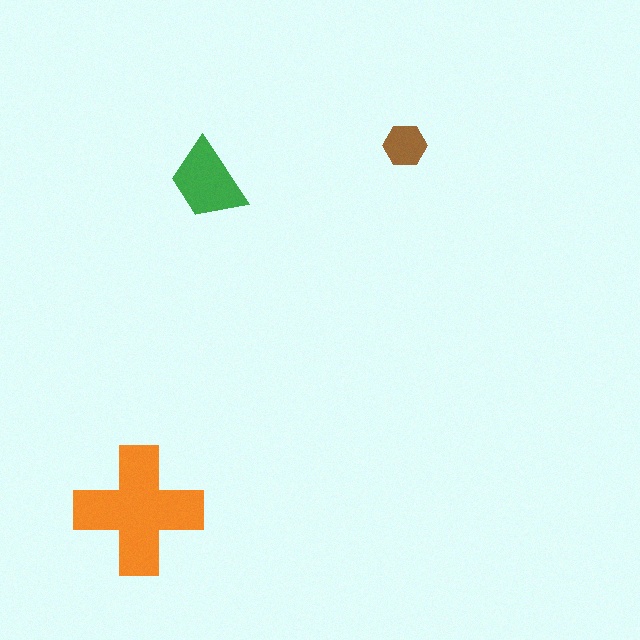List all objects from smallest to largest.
The brown hexagon, the green trapezoid, the orange cross.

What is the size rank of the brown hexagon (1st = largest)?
3rd.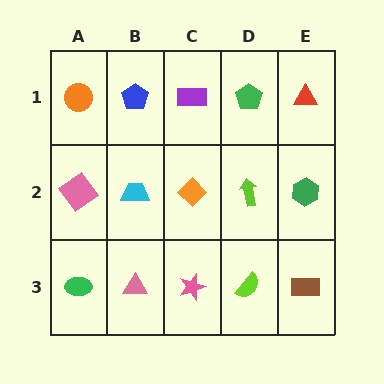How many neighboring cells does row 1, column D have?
3.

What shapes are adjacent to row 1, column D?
A lime arrow (row 2, column D), a purple rectangle (row 1, column C), a red triangle (row 1, column E).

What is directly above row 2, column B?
A blue pentagon.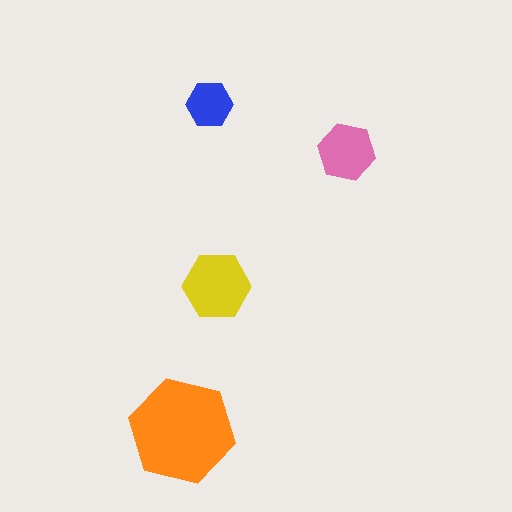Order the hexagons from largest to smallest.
the orange one, the yellow one, the pink one, the blue one.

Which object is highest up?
The blue hexagon is topmost.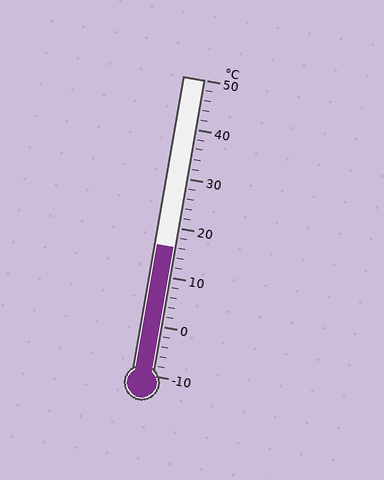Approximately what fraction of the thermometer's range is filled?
The thermometer is filled to approximately 45% of its range.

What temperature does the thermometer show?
The thermometer shows approximately 16°C.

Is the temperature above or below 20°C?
The temperature is below 20°C.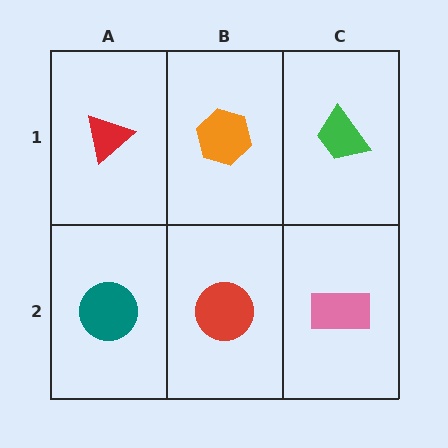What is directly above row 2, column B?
An orange hexagon.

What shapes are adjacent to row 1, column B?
A red circle (row 2, column B), a red triangle (row 1, column A), a green trapezoid (row 1, column C).